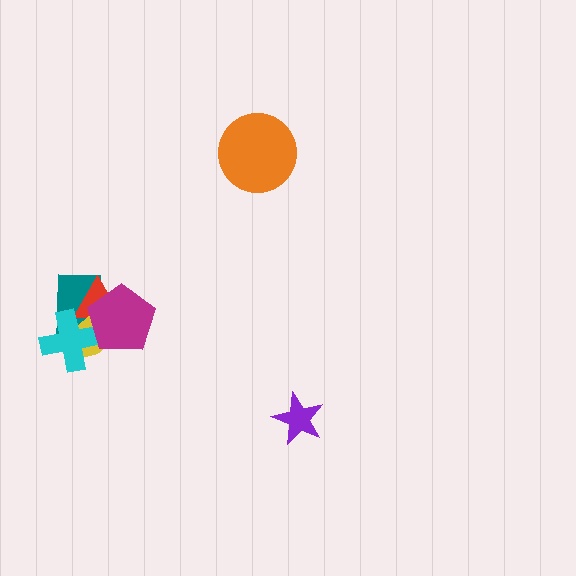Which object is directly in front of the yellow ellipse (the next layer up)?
The cyan cross is directly in front of the yellow ellipse.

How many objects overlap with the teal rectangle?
4 objects overlap with the teal rectangle.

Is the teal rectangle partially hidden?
Yes, it is partially covered by another shape.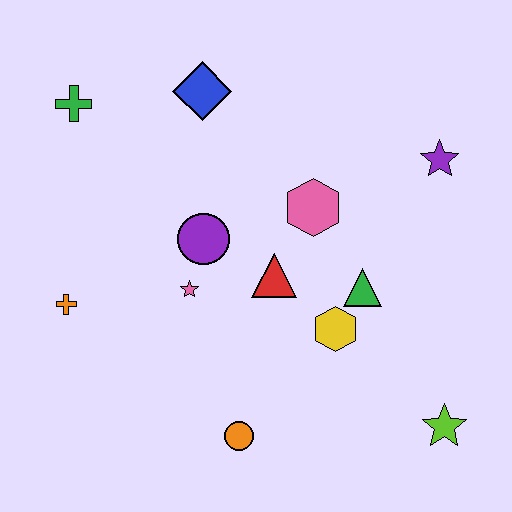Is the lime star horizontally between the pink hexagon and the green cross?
No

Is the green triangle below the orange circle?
No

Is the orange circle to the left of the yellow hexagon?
Yes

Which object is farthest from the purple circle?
The lime star is farthest from the purple circle.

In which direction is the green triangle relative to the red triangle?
The green triangle is to the right of the red triangle.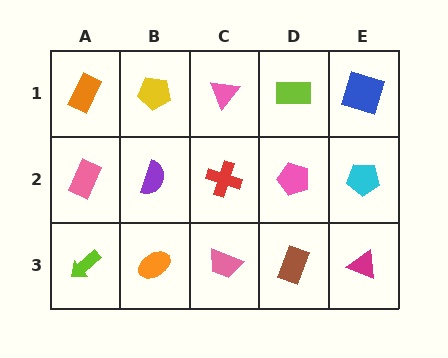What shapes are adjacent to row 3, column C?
A red cross (row 2, column C), an orange ellipse (row 3, column B), a brown rectangle (row 3, column D).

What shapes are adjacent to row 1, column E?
A cyan pentagon (row 2, column E), a lime rectangle (row 1, column D).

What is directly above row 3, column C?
A red cross.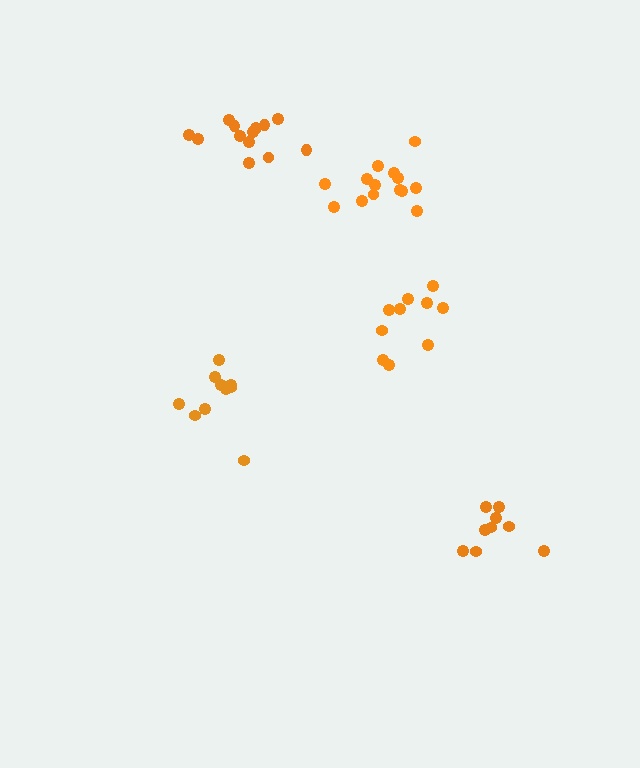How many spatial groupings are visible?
There are 5 spatial groupings.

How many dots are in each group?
Group 1: 14 dots, Group 2: 10 dots, Group 3: 10 dots, Group 4: 9 dots, Group 5: 13 dots (56 total).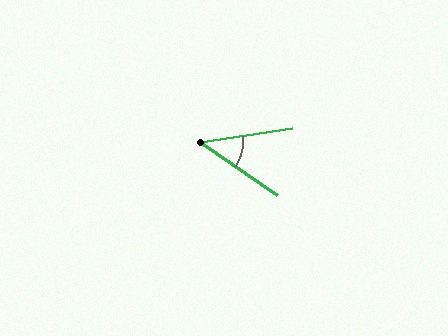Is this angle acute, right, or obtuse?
It is acute.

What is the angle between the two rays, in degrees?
Approximately 43 degrees.